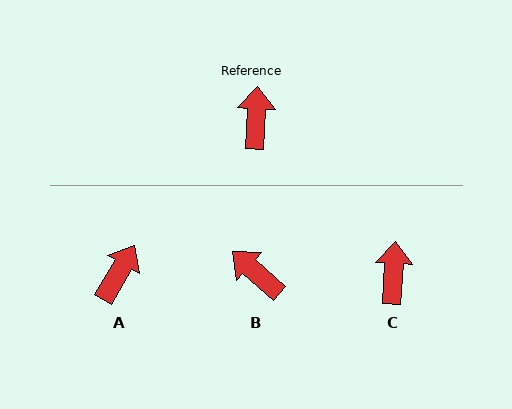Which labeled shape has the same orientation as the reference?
C.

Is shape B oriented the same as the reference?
No, it is off by about 52 degrees.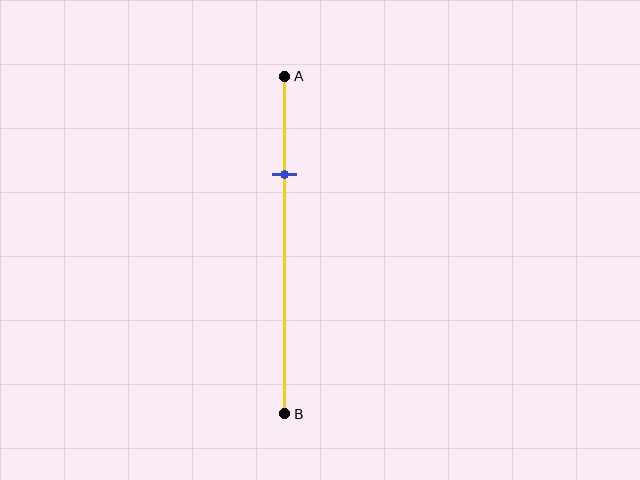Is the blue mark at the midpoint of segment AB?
No, the mark is at about 30% from A, not at the 50% midpoint.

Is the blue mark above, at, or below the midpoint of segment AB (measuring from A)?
The blue mark is above the midpoint of segment AB.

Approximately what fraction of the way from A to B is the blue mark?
The blue mark is approximately 30% of the way from A to B.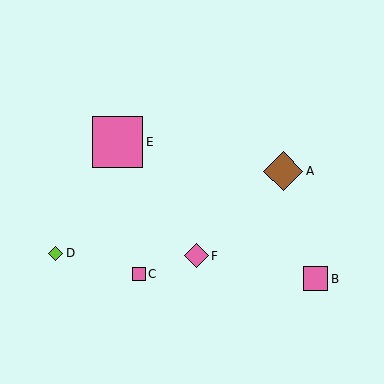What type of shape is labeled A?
Shape A is a brown diamond.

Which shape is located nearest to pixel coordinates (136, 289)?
The pink square (labeled C) at (139, 274) is nearest to that location.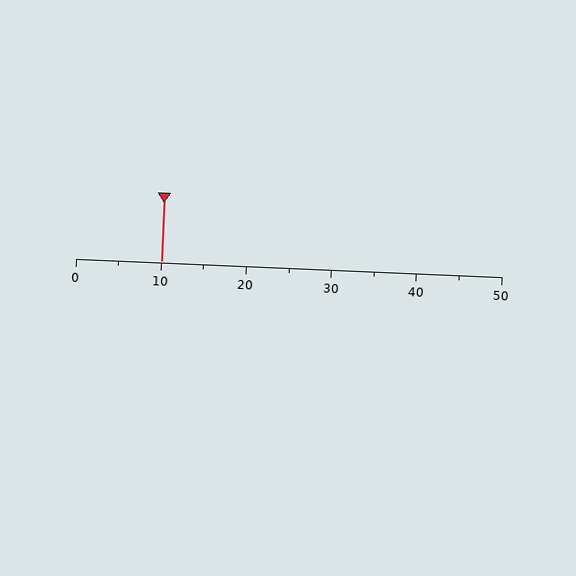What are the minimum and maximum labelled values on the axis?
The axis runs from 0 to 50.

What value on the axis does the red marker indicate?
The marker indicates approximately 10.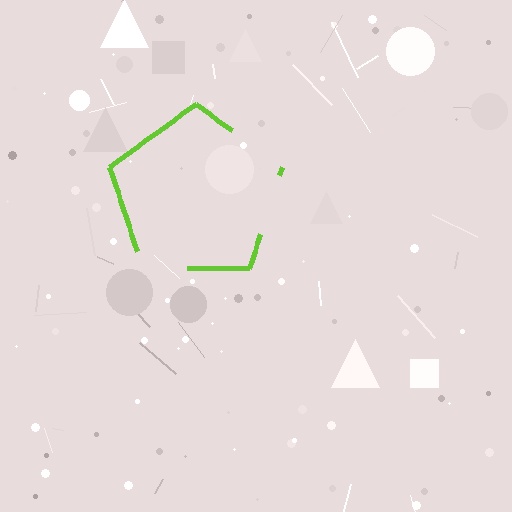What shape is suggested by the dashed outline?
The dashed outline suggests a pentagon.